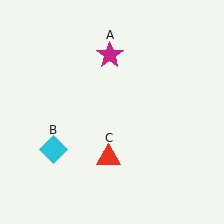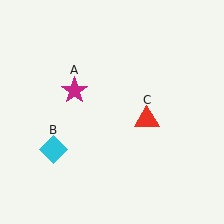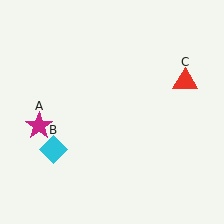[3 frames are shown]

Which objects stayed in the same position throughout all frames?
Cyan diamond (object B) remained stationary.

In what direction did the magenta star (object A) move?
The magenta star (object A) moved down and to the left.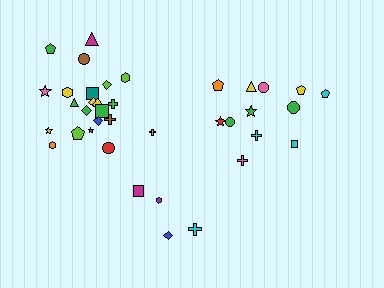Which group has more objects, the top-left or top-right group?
The top-left group.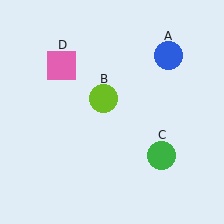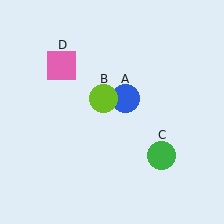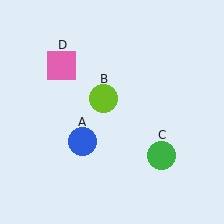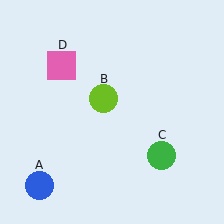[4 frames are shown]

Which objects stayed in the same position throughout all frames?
Lime circle (object B) and green circle (object C) and pink square (object D) remained stationary.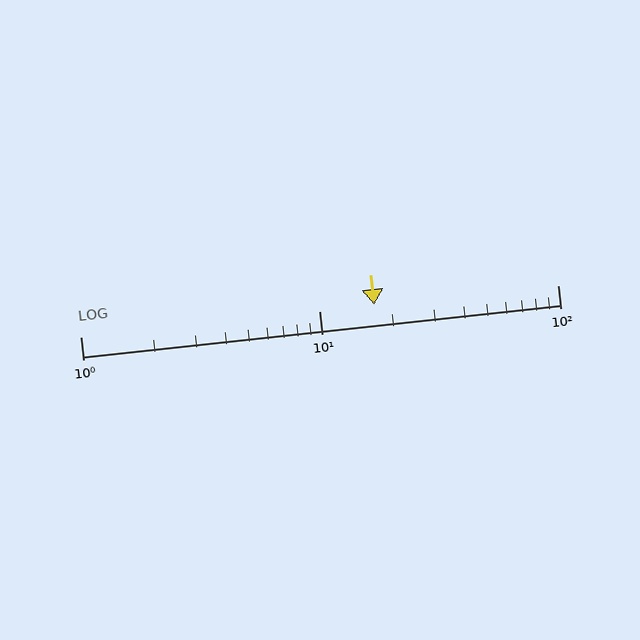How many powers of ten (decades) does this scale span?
The scale spans 2 decades, from 1 to 100.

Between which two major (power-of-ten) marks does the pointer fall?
The pointer is between 10 and 100.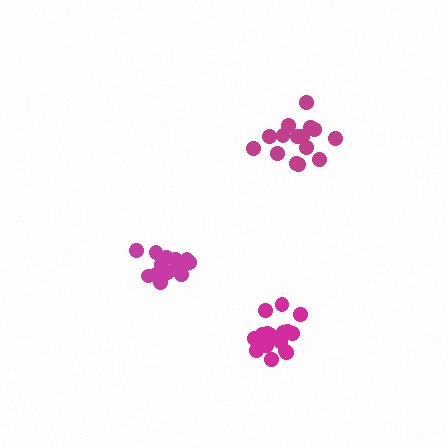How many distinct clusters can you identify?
There are 3 distinct clusters.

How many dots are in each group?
Group 1: 14 dots, Group 2: 15 dots, Group 3: 18 dots (47 total).